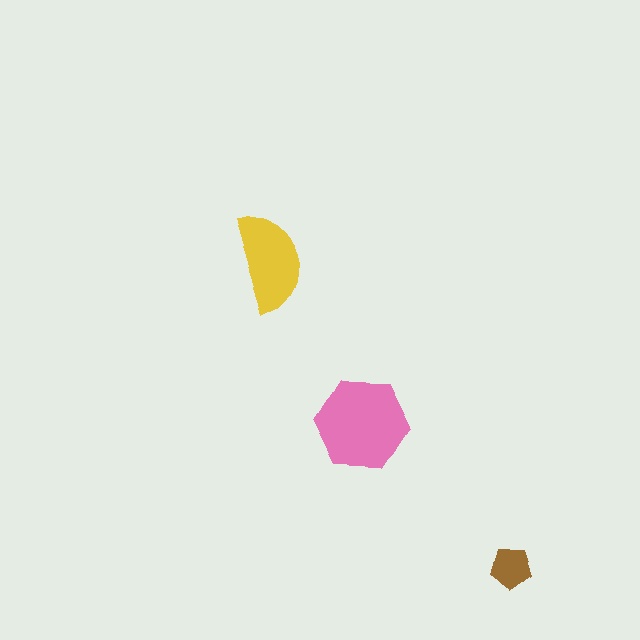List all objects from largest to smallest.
The pink hexagon, the yellow semicircle, the brown pentagon.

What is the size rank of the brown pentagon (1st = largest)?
3rd.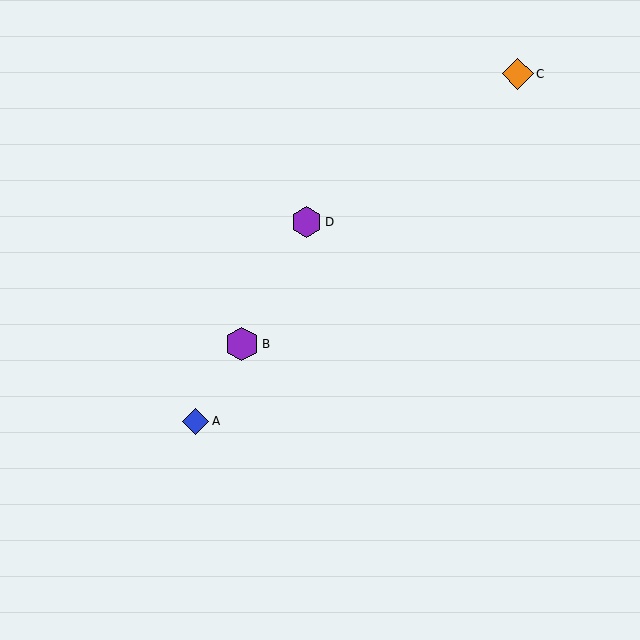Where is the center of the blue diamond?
The center of the blue diamond is at (196, 421).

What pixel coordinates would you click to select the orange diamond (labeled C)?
Click at (518, 74) to select the orange diamond C.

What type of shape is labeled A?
Shape A is a blue diamond.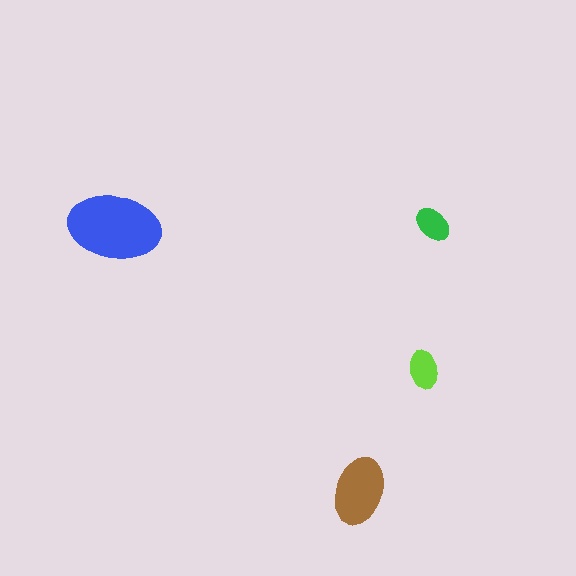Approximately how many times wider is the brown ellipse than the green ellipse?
About 2 times wider.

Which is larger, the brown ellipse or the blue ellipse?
The blue one.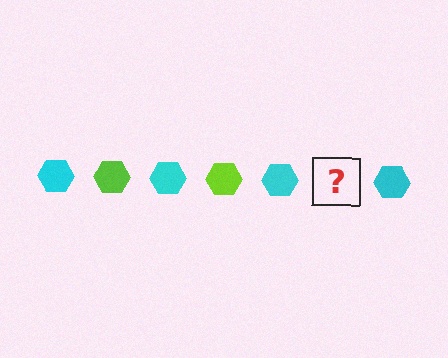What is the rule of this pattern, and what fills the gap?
The rule is that the pattern cycles through cyan, lime hexagons. The gap should be filled with a lime hexagon.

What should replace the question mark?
The question mark should be replaced with a lime hexagon.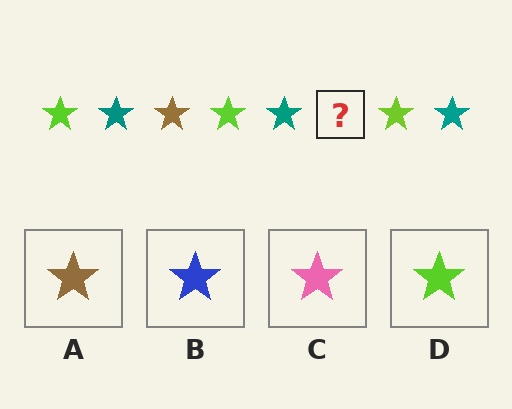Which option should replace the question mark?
Option A.